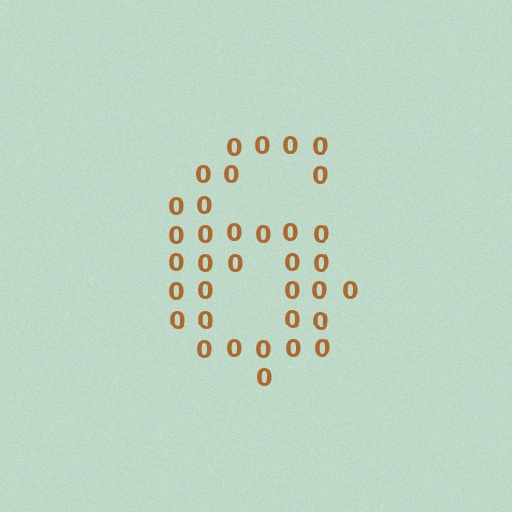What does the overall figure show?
The overall figure shows the digit 6.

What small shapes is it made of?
It is made of small digit 0's.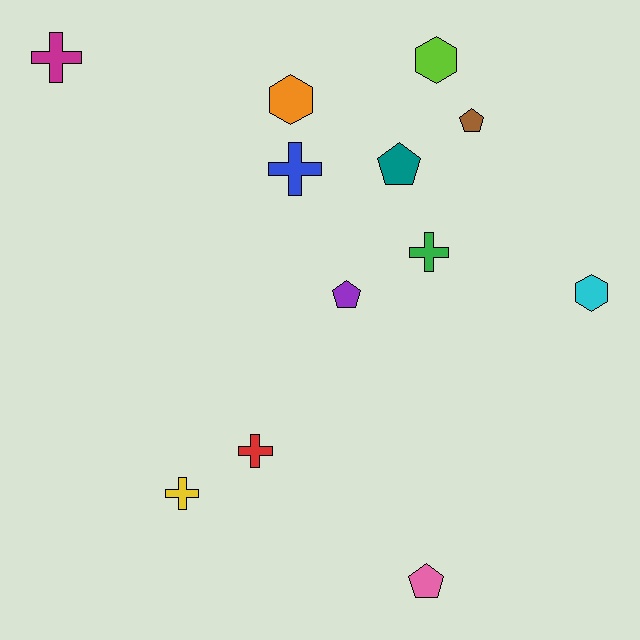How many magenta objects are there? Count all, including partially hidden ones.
There is 1 magenta object.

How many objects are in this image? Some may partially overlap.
There are 12 objects.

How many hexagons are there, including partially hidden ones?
There are 3 hexagons.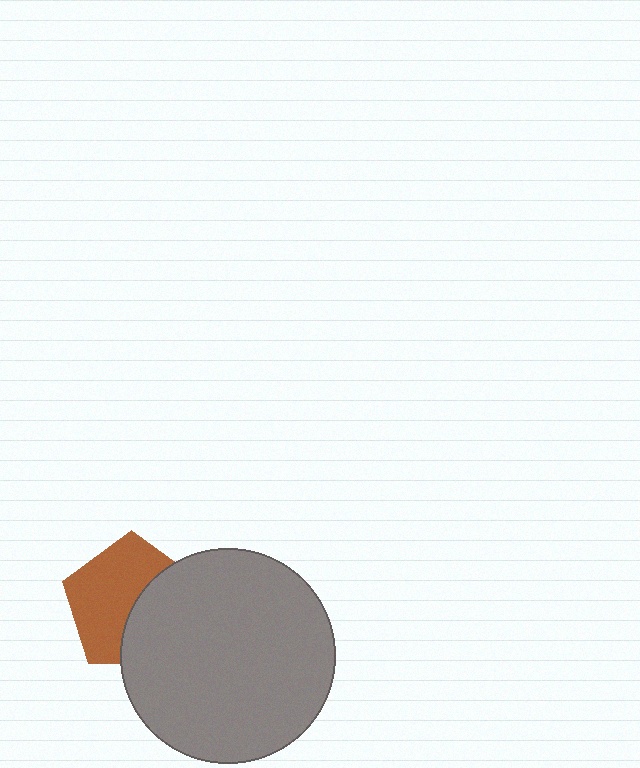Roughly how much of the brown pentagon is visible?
About half of it is visible (roughly 58%).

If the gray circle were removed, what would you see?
You would see the complete brown pentagon.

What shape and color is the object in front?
The object in front is a gray circle.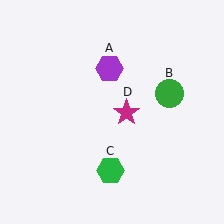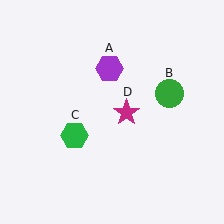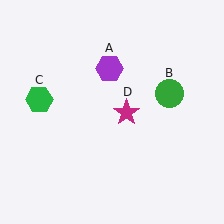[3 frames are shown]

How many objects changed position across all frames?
1 object changed position: green hexagon (object C).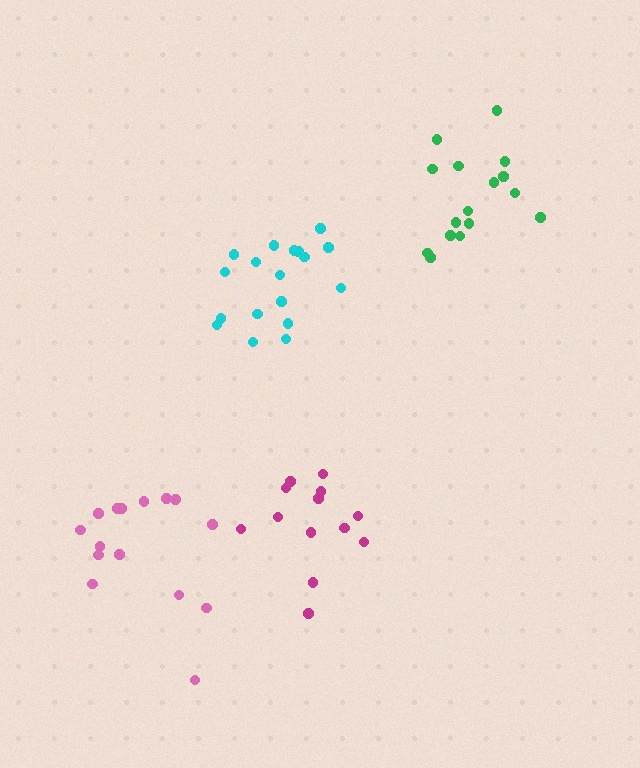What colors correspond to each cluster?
The clusters are colored: magenta, green, pink, cyan.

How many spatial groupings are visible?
There are 4 spatial groupings.